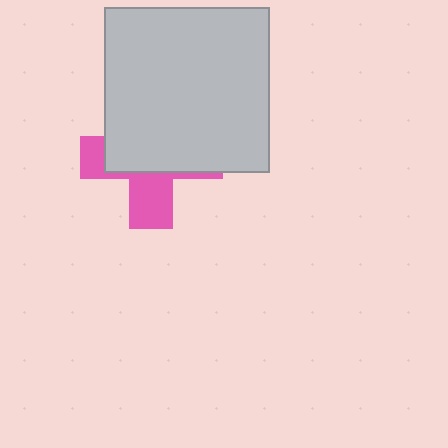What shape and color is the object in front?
The object in front is a light gray square.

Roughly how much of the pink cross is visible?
A small part of it is visible (roughly 37%).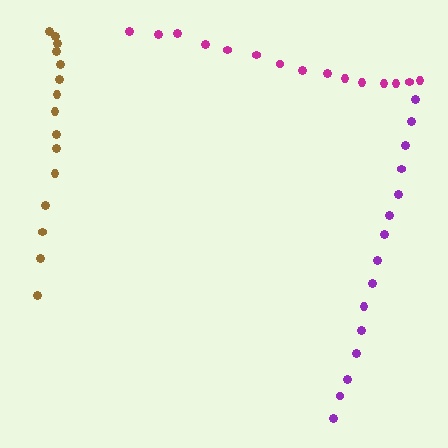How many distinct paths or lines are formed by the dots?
There are 3 distinct paths.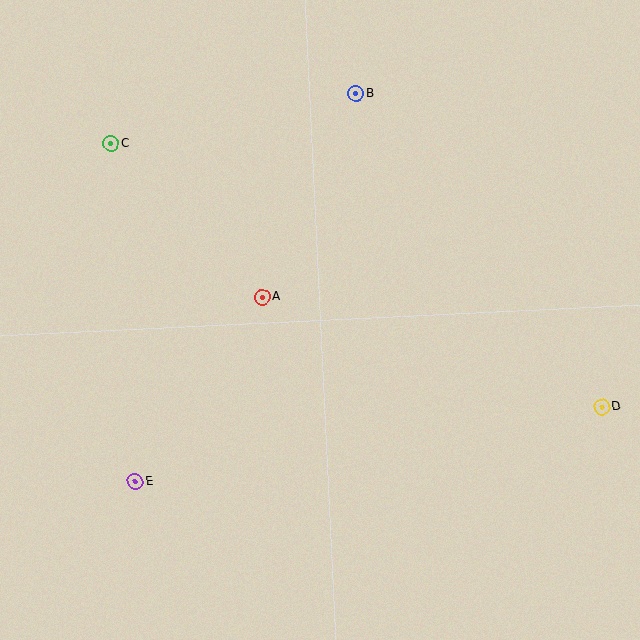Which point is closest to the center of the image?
Point A at (262, 297) is closest to the center.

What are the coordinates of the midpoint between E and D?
The midpoint between E and D is at (368, 444).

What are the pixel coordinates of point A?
Point A is at (262, 297).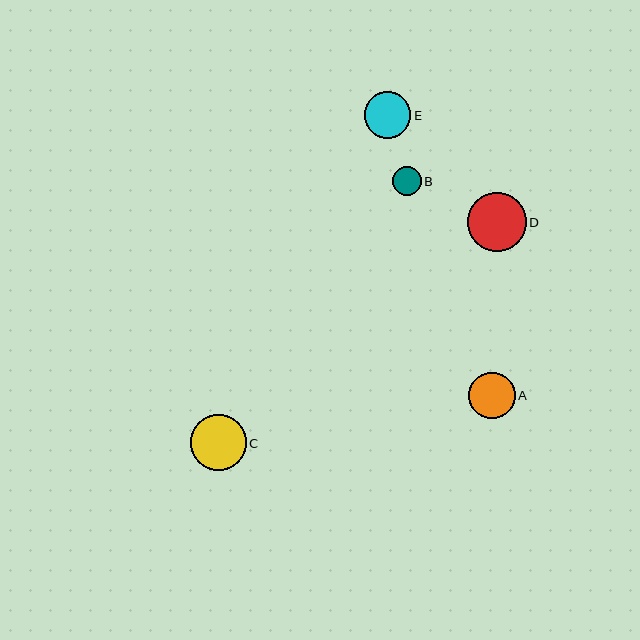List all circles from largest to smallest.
From largest to smallest: D, C, E, A, B.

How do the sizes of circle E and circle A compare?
Circle E and circle A are approximately the same size.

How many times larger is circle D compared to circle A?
Circle D is approximately 1.3 times the size of circle A.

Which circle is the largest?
Circle D is the largest with a size of approximately 59 pixels.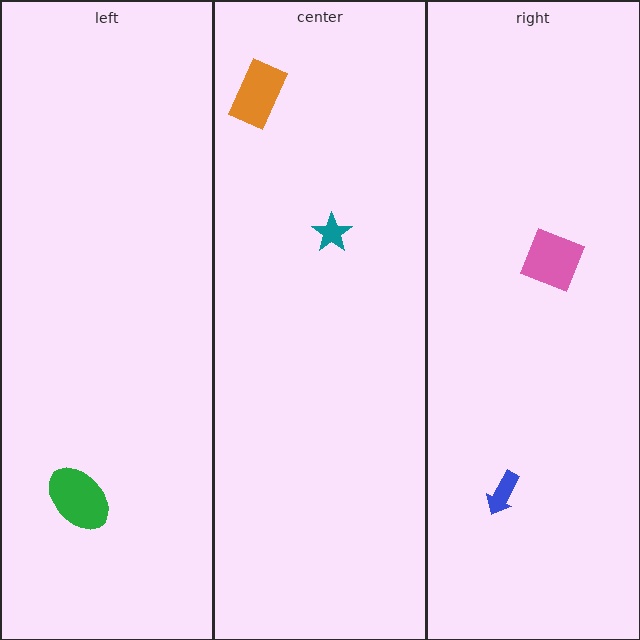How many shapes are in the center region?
2.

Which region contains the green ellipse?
The left region.